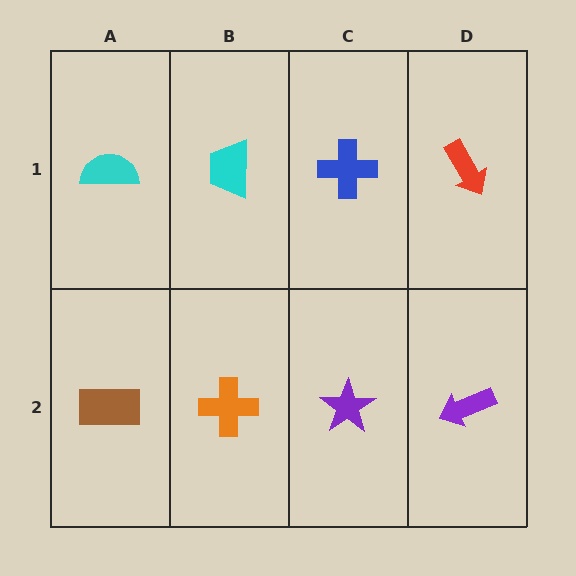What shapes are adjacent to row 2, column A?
A cyan semicircle (row 1, column A), an orange cross (row 2, column B).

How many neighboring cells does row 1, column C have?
3.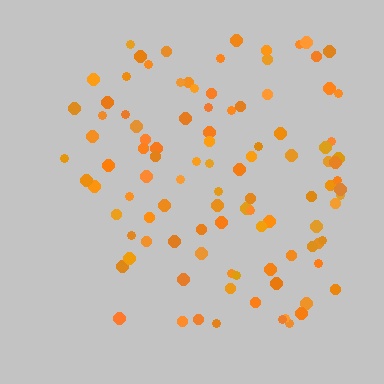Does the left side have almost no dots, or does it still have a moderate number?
Still a moderate number, just noticeably fewer than the right.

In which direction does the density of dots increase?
From left to right, with the right side densest.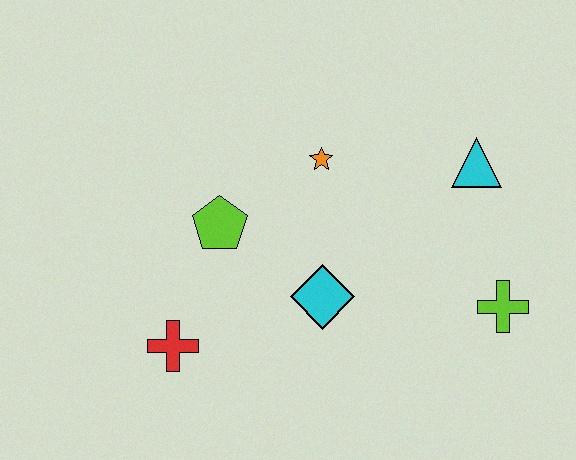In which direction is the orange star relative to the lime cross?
The orange star is to the left of the lime cross.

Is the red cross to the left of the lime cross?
Yes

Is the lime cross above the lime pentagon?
No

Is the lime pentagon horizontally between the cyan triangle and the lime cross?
No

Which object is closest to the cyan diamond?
The lime pentagon is closest to the cyan diamond.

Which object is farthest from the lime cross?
The red cross is farthest from the lime cross.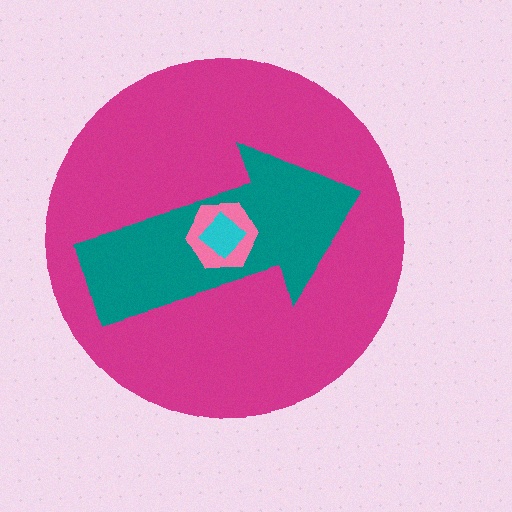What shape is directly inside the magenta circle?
The teal arrow.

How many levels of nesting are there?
4.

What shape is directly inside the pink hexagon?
The cyan diamond.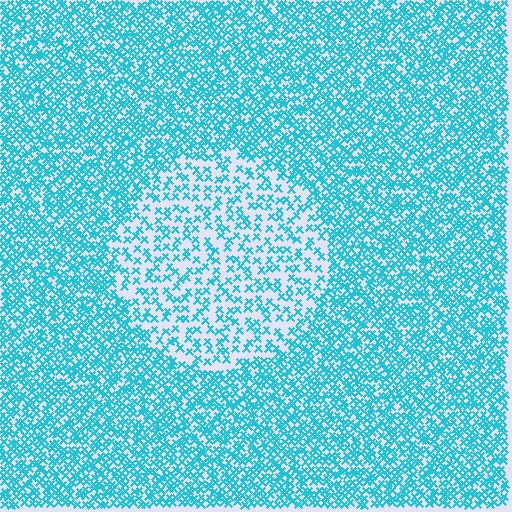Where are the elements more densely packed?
The elements are more densely packed outside the circle boundary.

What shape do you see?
I see a circle.